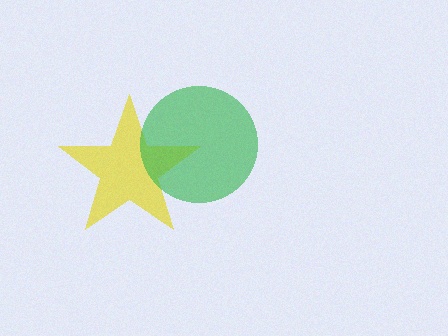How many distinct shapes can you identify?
There are 2 distinct shapes: a yellow star, a green circle.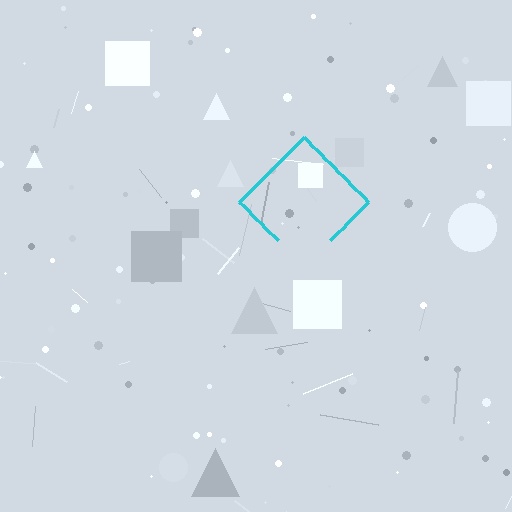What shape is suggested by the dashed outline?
The dashed outline suggests a diamond.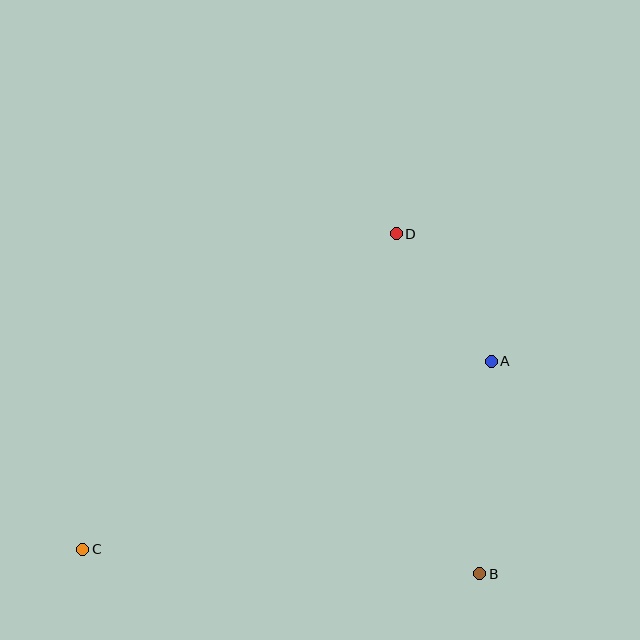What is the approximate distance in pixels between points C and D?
The distance between C and D is approximately 445 pixels.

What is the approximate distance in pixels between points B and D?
The distance between B and D is approximately 350 pixels.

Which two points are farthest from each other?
Points A and C are farthest from each other.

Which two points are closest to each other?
Points A and D are closest to each other.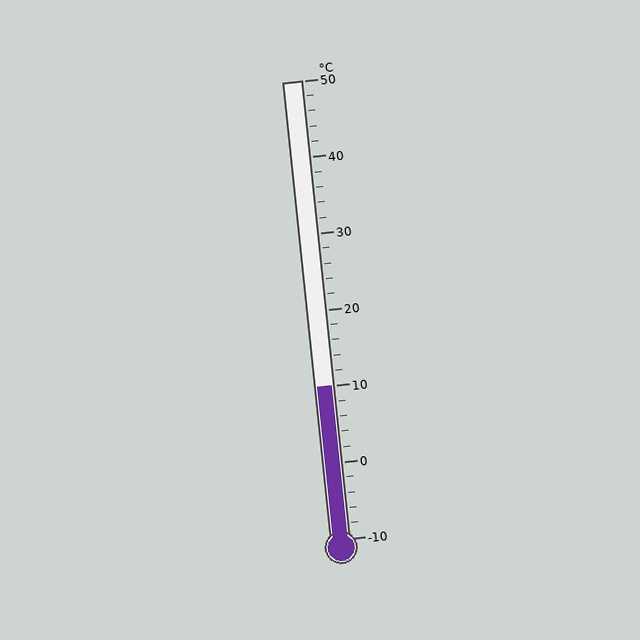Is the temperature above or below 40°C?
The temperature is below 40°C.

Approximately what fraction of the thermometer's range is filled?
The thermometer is filled to approximately 35% of its range.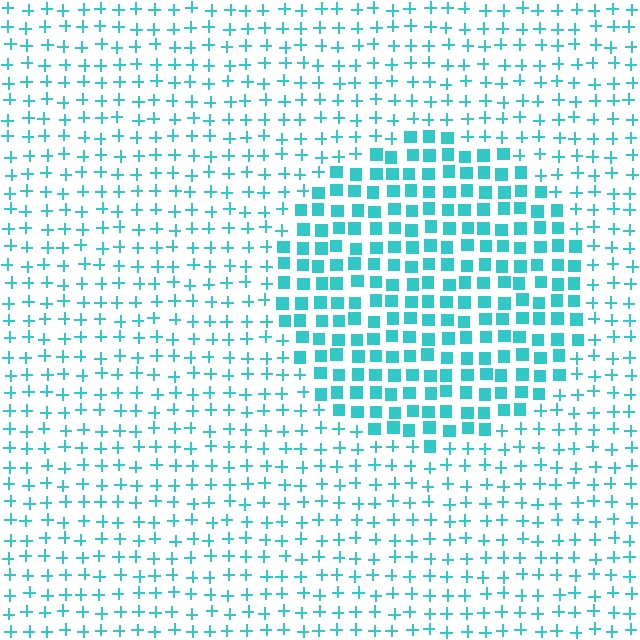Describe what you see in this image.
The image is filled with small cyan elements arranged in a uniform grid. A circle-shaped region contains squares, while the surrounding area contains plus signs. The boundary is defined purely by the change in element shape.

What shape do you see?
I see a circle.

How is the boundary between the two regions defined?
The boundary is defined by a change in element shape: squares inside vs. plus signs outside. All elements share the same color and spacing.